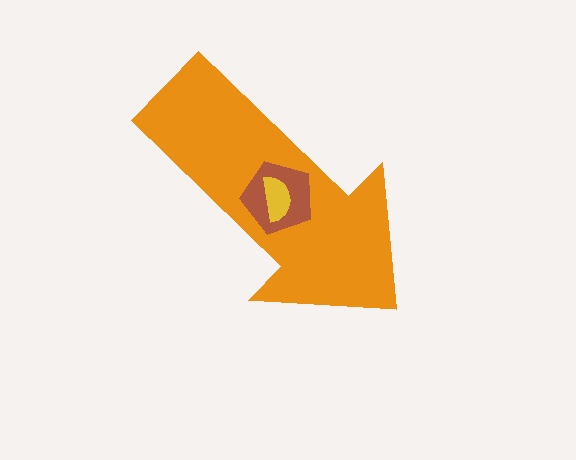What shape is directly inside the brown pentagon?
The yellow semicircle.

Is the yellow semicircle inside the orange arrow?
Yes.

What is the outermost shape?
The orange arrow.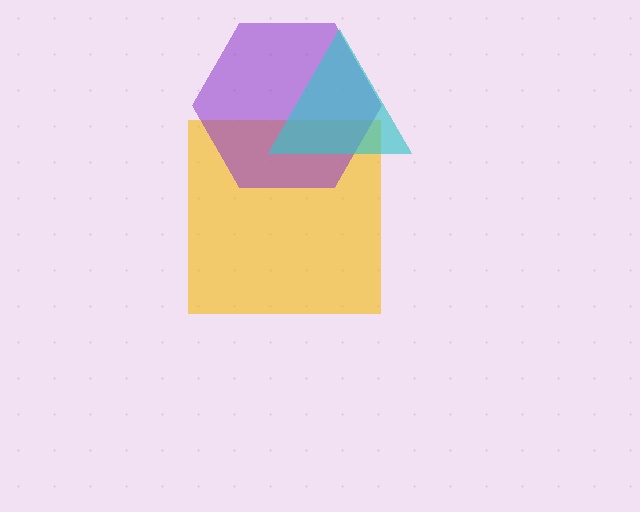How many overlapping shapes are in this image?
There are 3 overlapping shapes in the image.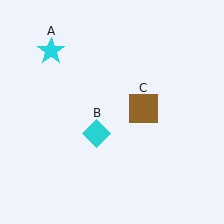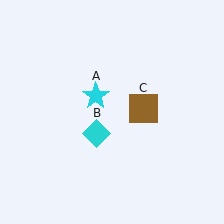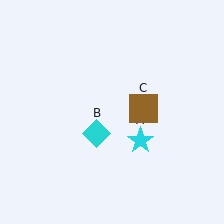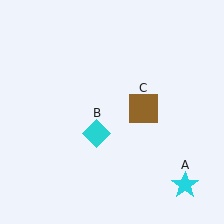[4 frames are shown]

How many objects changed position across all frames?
1 object changed position: cyan star (object A).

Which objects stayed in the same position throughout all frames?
Cyan diamond (object B) and brown square (object C) remained stationary.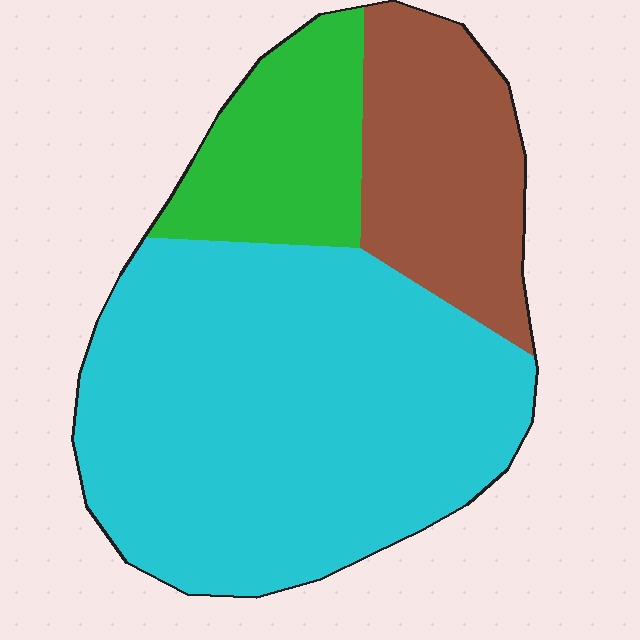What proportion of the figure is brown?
Brown covers 21% of the figure.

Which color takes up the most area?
Cyan, at roughly 60%.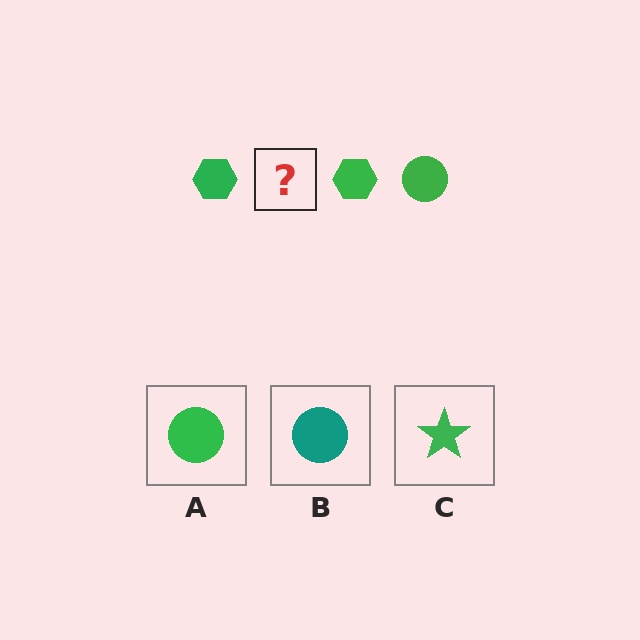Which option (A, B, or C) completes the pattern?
A.